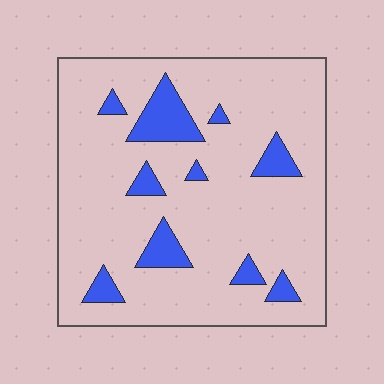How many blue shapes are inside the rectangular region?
10.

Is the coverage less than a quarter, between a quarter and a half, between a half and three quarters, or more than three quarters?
Less than a quarter.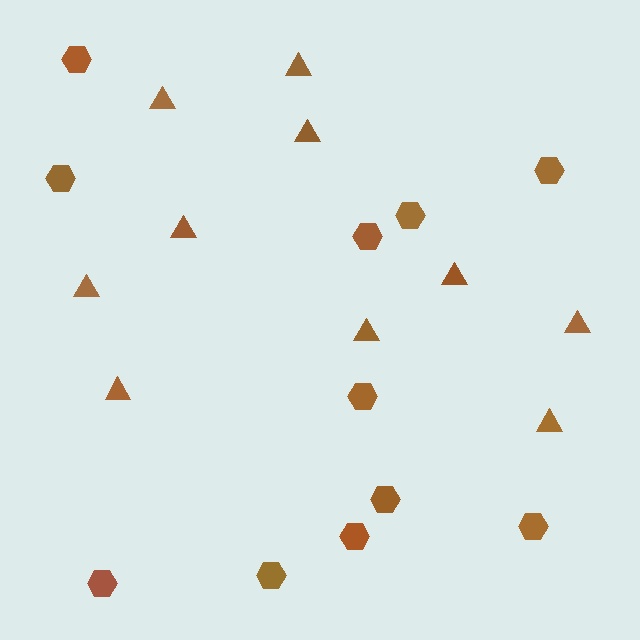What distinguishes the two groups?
There are 2 groups: one group of triangles (10) and one group of hexagons (11).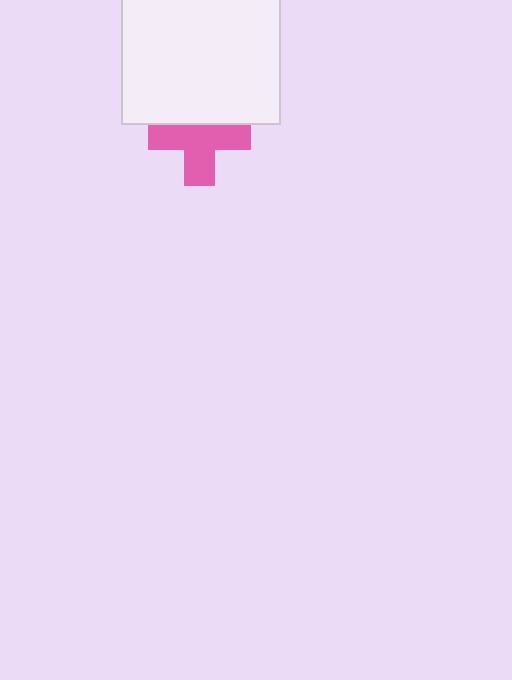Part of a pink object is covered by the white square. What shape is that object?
It is a cross.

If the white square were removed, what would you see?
You would see the complete pink cross.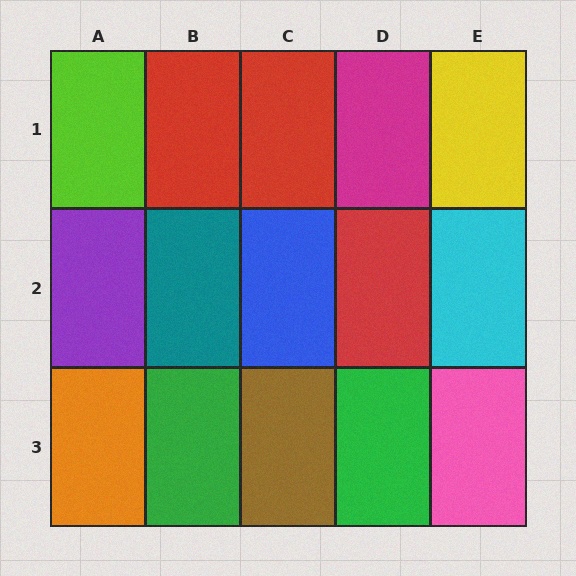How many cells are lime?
1 cell is lime.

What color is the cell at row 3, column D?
Green.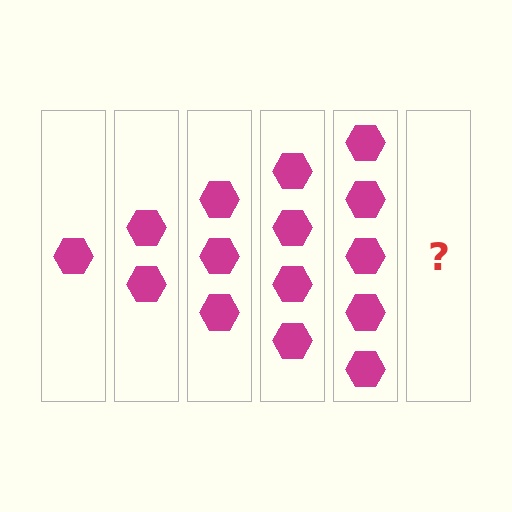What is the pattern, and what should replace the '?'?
The pattern is that each step adds one more hexagon. The '?' should be 6 hexagons.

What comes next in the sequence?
The next element should be 6 hexagons.